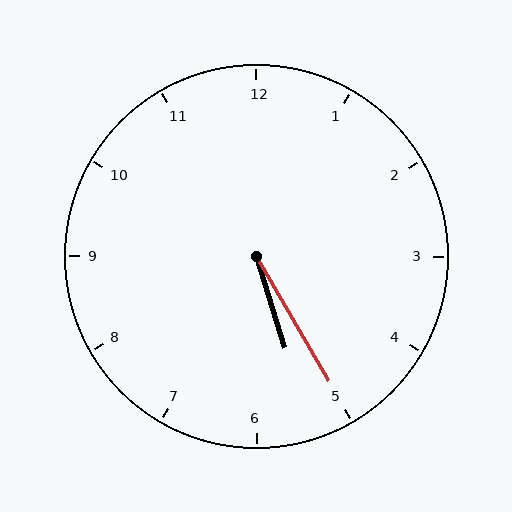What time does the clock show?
5:25.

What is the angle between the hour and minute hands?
Approximately 12 degrees.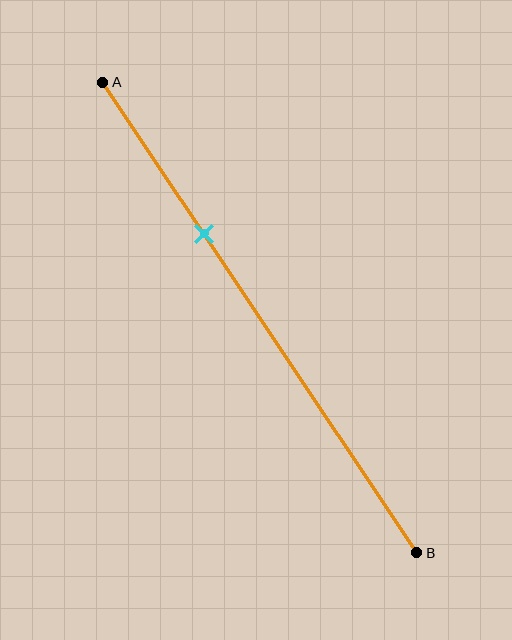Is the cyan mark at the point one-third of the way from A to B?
Yes, the mark is approximately at the one-third point.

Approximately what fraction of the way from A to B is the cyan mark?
The cyan mark is approximately 30% of the way from A to B.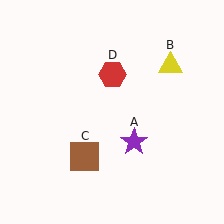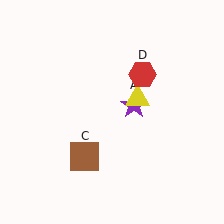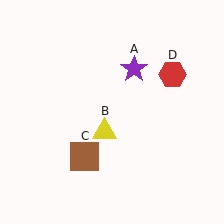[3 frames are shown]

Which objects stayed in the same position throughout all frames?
Brown square (object C) remained stationary.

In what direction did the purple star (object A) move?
The purple star (object A) moved up.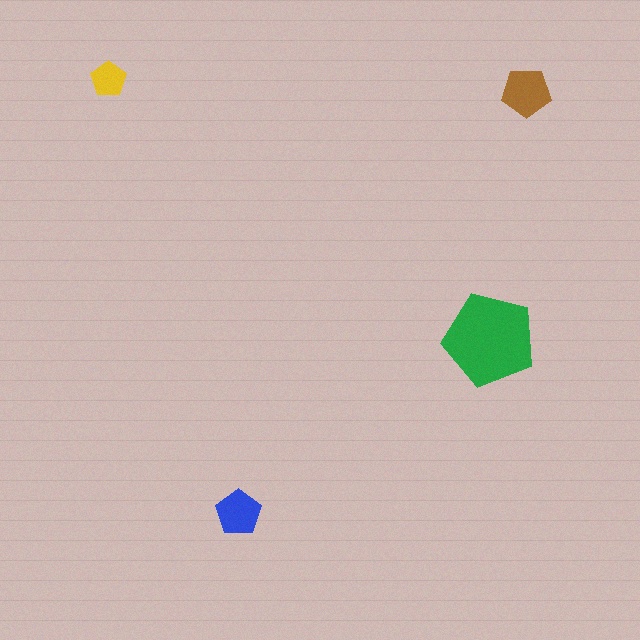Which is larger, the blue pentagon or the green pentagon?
The green one.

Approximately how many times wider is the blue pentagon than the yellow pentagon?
About 1.5 times wider.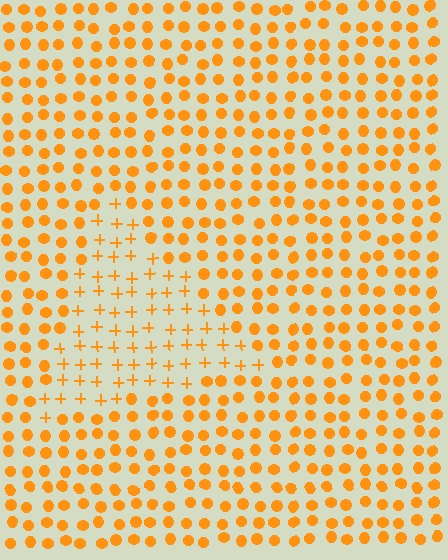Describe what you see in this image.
The image is filled with small orange elements arranged in a uniform grid. A triangle-shaped region contains plus signs, while the surrounding area contains circles. The boundary is defined purely by the change in element shape.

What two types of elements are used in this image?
The image uses plus signs inside the triangle region and circles outside it.